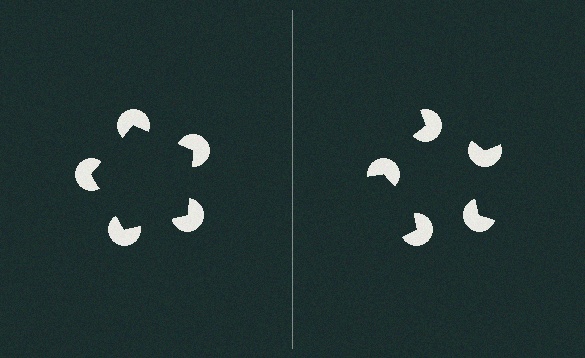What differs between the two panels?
The pac-man discs are positioned identically on both sides; only the wedge orientations differ. On the left they align to a pentagon; on the right they are misaligned.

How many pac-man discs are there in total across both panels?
10 — 5 on each side.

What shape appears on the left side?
An illusory pentagon.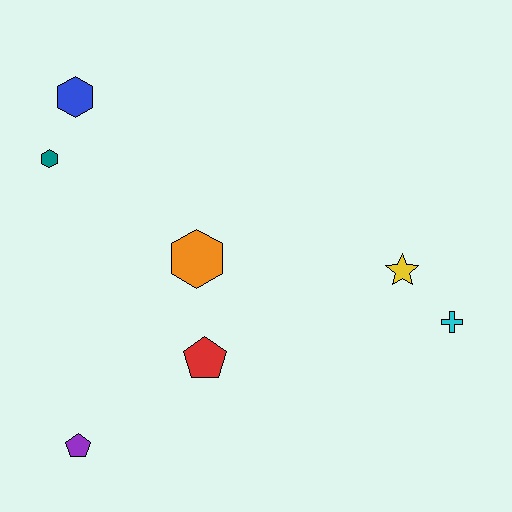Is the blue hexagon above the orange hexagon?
Yes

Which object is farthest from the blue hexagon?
The cyan cross is farthest from the blue hexagon.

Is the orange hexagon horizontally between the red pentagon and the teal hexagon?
Yes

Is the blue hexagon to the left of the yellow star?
Yes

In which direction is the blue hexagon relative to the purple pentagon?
The blue hexagon is above the purple pentagon.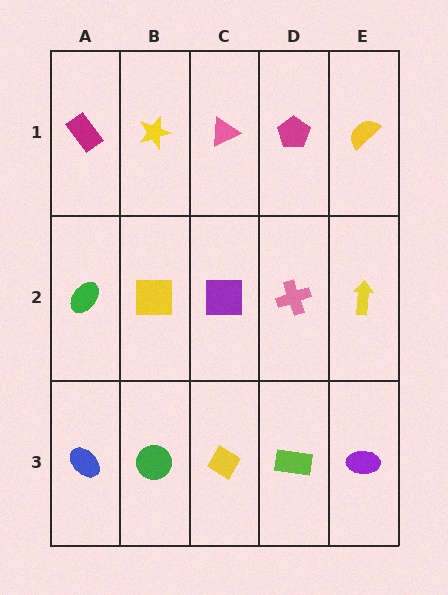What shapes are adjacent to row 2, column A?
A magenta rectangle (row 1, column A), a blue ellipse (row 3, column A), a yellow square (row 2, column B).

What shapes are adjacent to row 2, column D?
A magenta pentagon (row 1, column D), a lime rectangle (row 3, column D), a purple square (row 2, column C), a yellow arrow (row 2, column E).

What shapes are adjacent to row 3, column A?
A green ellipse (row 2, column A), a green circle (row 3, column B).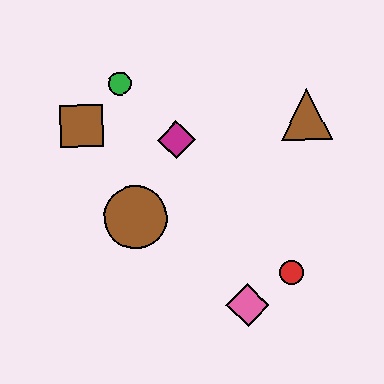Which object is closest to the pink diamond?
The red circle is closest to the pink diamond.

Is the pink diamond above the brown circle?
No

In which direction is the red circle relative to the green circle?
The red circle is below the green circle.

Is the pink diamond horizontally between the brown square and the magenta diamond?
No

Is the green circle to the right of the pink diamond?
No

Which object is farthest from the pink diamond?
The green circle is farthest from the pink diamond.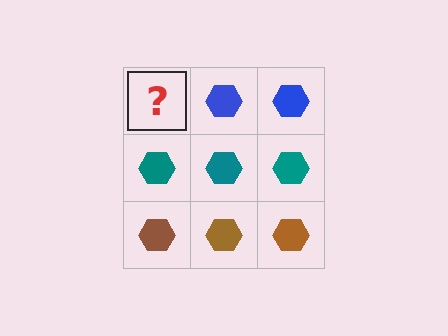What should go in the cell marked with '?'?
The missing cell should contain a blue hexagon.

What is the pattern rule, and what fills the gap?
The rule is that each row has a consistent color. The gap should be filled with a blue hexagon.